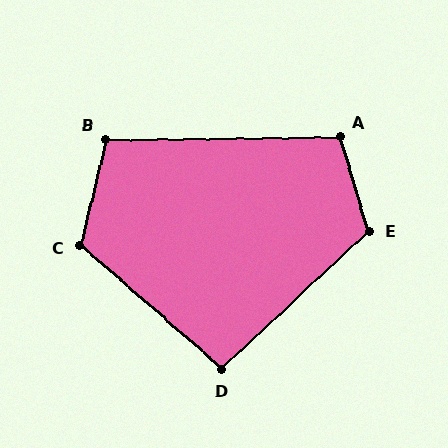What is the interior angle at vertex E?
Approximately 116 degrees (obtuse).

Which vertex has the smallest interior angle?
D, at approximately 96 degrees.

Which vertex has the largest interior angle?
C, at approximately 118 degrees.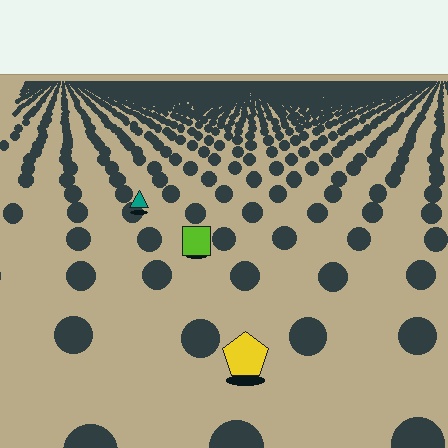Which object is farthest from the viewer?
The teal triangle is farthest from the viewer. It appears smaller and the ground texture around it is denser.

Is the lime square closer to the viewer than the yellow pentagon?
No. The yellow pentagon is closer — you can tell from the texture gradient: the ground texture is coarser near it.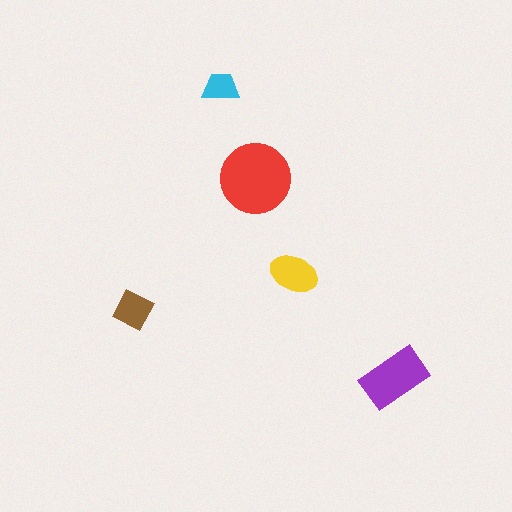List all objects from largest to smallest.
The red circle, the purple rectangle, the yellow ellipse, the brown square, the cyan trapezoid.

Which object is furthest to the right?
The purple rectangle is rightmost.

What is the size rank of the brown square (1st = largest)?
4th.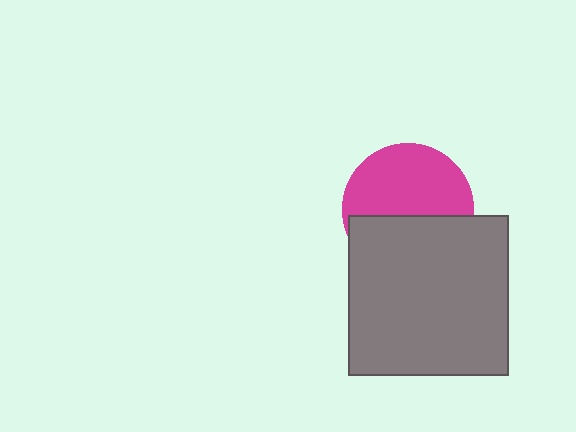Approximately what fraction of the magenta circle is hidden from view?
Roughly 44% of the magenta circle is hidden behind the gray square.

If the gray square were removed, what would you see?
You would see the complete magenta circle.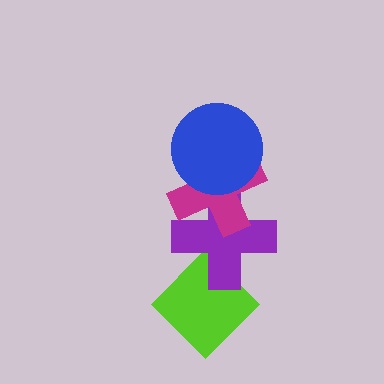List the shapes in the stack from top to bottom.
From top to bottom: the blue circle, the magenta cross, the purple cross, the lime diamond.